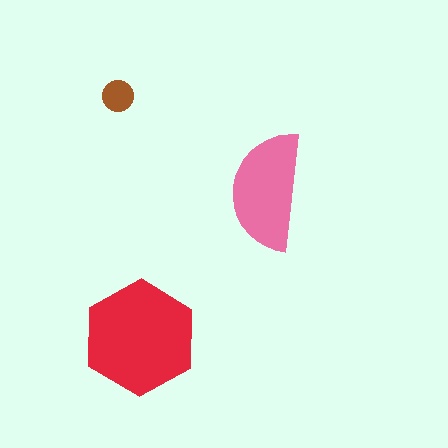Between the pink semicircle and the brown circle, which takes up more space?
The pink semicircle.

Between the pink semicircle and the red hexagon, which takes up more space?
The red hexagon.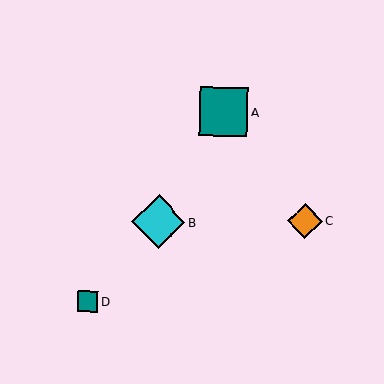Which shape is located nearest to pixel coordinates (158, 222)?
The cyan diamond (labeled B) at (159, 222) is nearest to that location.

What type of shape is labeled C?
Shape C is an orange diamond.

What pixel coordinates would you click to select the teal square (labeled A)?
Click at (223, 112) to select the teal square A.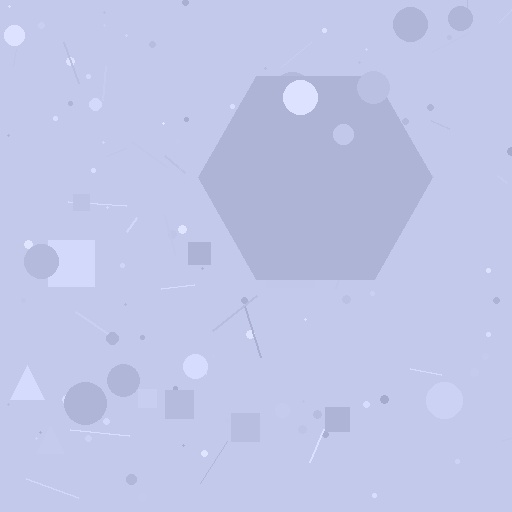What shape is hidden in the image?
A hexagon is hidden in the image.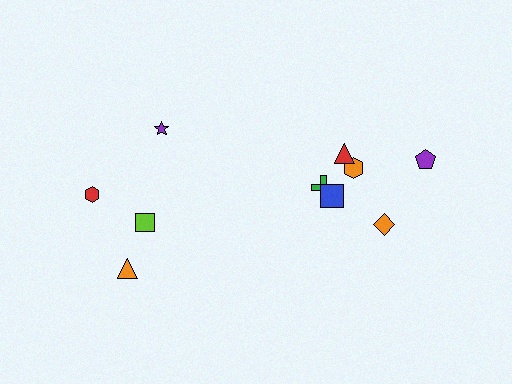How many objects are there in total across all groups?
There are 10 objects.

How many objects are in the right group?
There are 6 objects.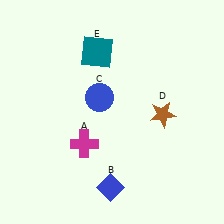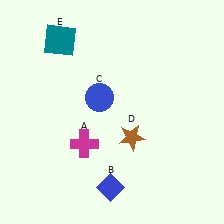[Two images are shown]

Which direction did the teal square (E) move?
The teal square (E) moved left.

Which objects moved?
The objects that moved are: the brown star (D), the teal square (E).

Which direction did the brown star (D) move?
The brown star (D) moved left.